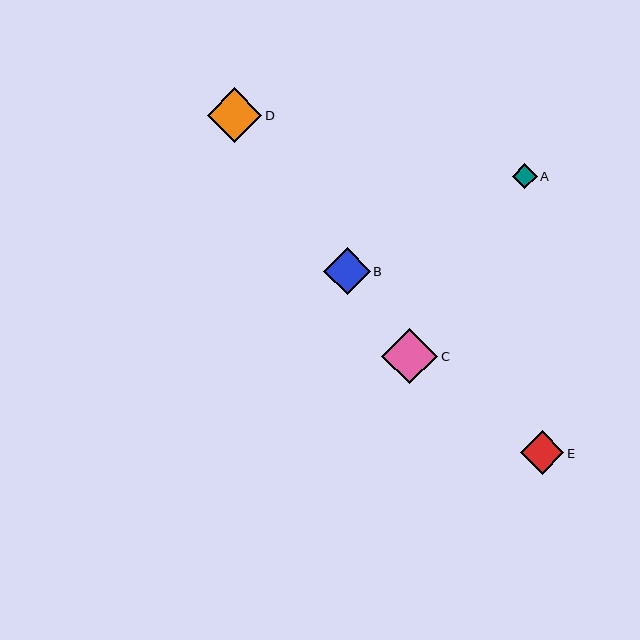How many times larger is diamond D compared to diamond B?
Diamond D is approximately 1.2 times the size of diamond B.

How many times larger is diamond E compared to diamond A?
Diamond E is approximately 1.7 times the size of diamond A.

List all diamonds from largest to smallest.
From largest to smallest: C, D, B, E, A.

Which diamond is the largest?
Diamond C is the largest with a size of approximately 56 pixels.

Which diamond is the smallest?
Diamond A is the smallest with a size of approximately 25 pixels.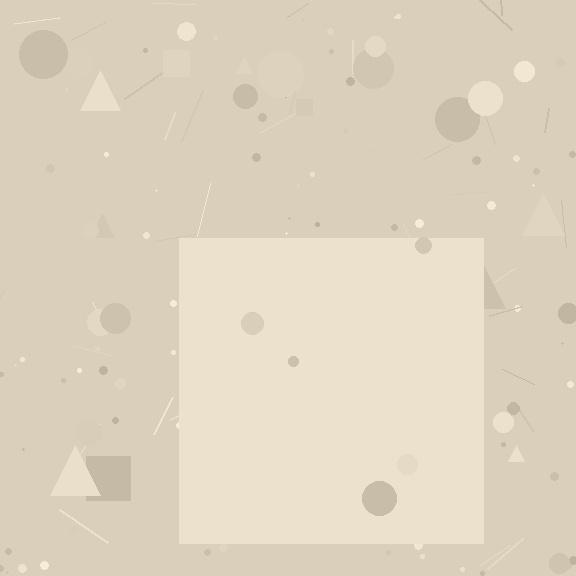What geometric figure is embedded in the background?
A square is embedded in the background.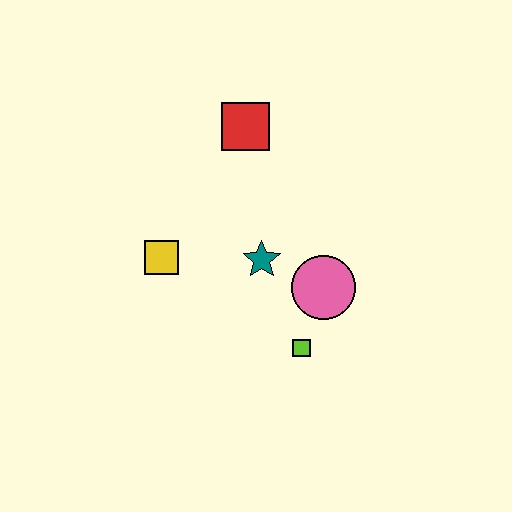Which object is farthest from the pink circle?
The red square is farthest from the pink circle.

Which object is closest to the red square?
The teal star is closest to the red square.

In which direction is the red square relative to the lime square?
The red square is above the lime square.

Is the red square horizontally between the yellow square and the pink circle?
Yes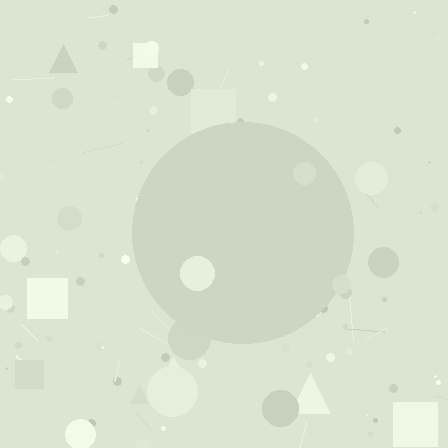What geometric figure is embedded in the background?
A circle is embedded in the background.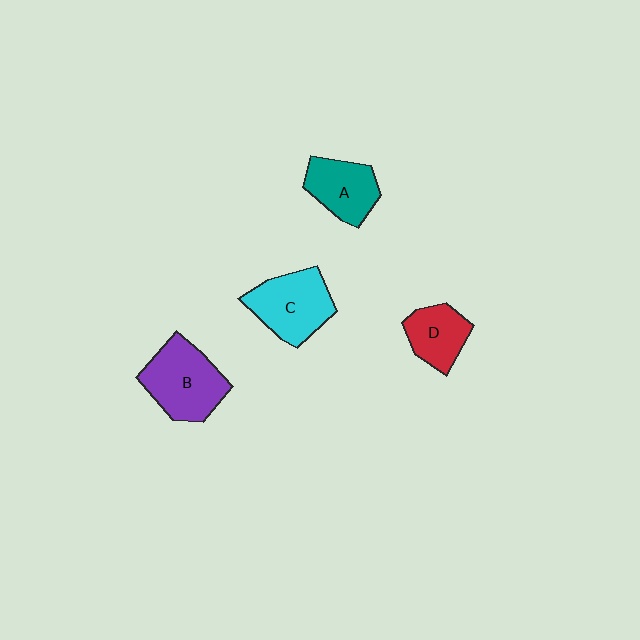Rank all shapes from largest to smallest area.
From largest to smallest: B (purple), C (cyan), A (teal), D (red).